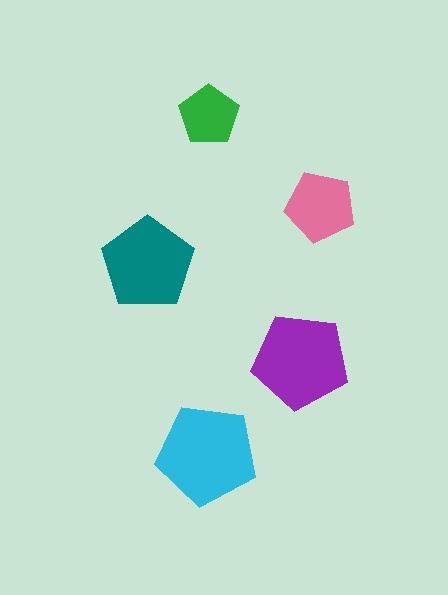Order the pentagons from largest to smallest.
the cyan one, the purple one, the teal one, the pink one, the green one.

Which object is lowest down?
The cyan pentagon is bottommost.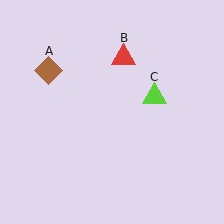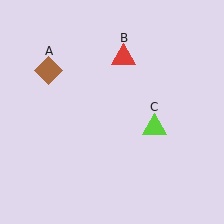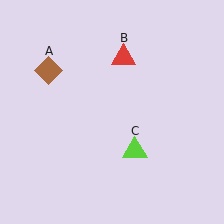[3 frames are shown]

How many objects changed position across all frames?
1 object changed position: lime triangle (object C).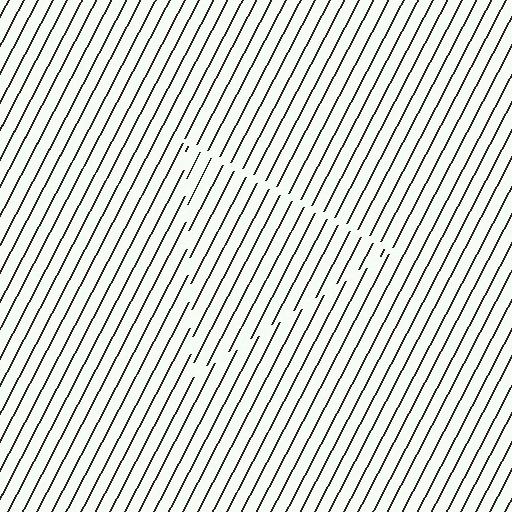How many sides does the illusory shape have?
3 sides — the line-ends trace a triangle.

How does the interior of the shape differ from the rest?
The interior of the shape contains the same grating, shifted by half a period — the contour is defined by the phase discontinuity where line-ends from the inner and outer gratings abut.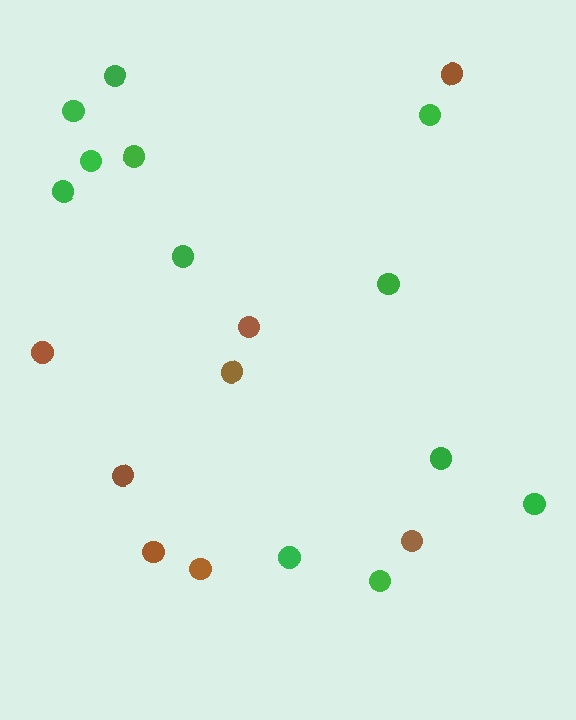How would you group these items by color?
There are 2 groups: one group of green circles (12) and one group of brown circles (8).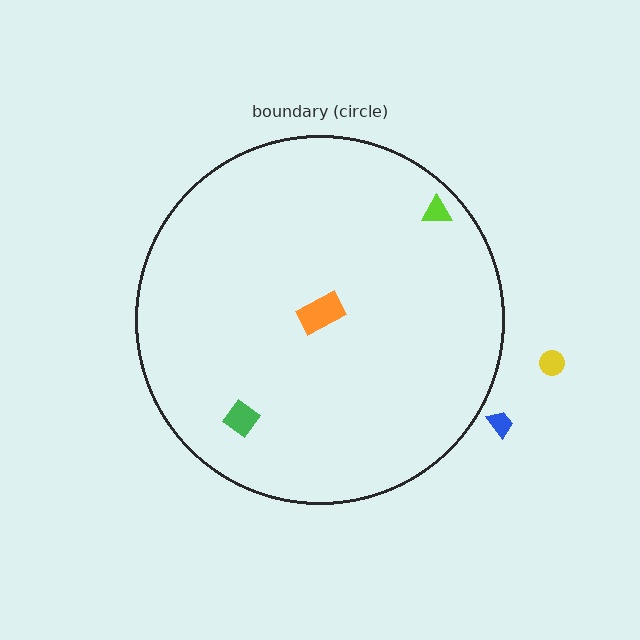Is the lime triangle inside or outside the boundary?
Inside.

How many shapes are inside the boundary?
3 inside, 2 outside.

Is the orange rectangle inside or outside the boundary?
Inside.